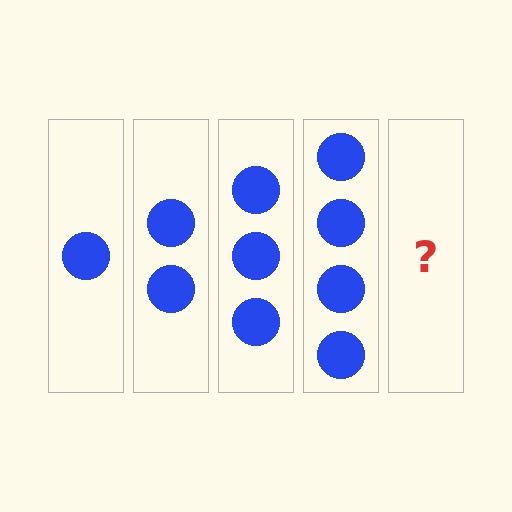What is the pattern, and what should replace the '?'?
The pattern is that each step adds one more circle. The '?' should be 5 circles.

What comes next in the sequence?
The next element should be 5 circles.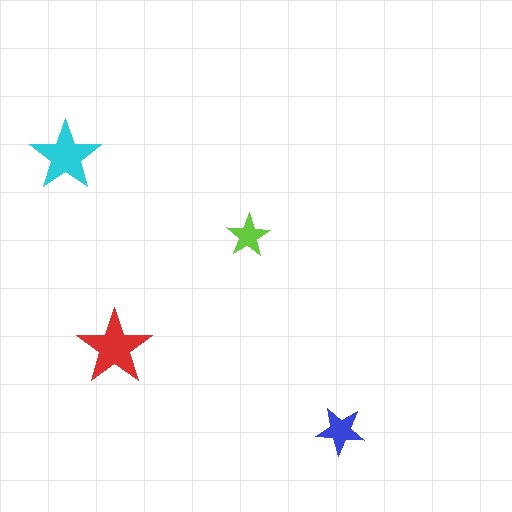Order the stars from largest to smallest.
the red one, the cyan one, the blue one, the lime one.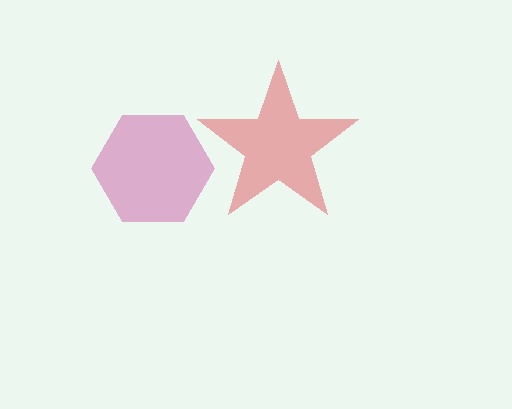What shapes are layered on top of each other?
The layered shapes are: a red star, a magenta hexagon.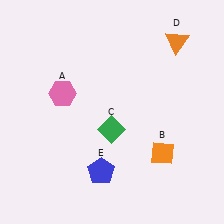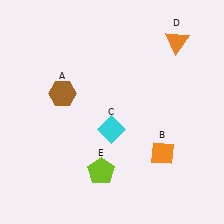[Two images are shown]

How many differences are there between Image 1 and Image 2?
There are 3 differences between the two images.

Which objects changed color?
A changed from pink to brown. C changed from green to cyan. E changed from blue to lime.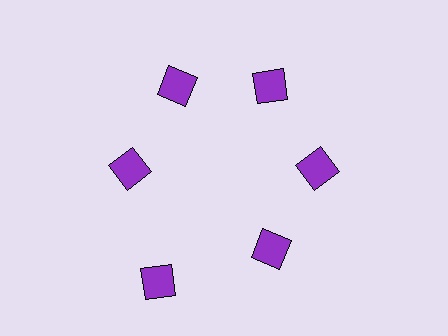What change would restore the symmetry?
The symmetry would be restored by moving it inward, back onto the ring so that all 6 squares sit at equal angles and equal distance from the center.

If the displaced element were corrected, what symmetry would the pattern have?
It would have 6-fold rotational symmetry — the pattern would map onto itself every 60 degrees.